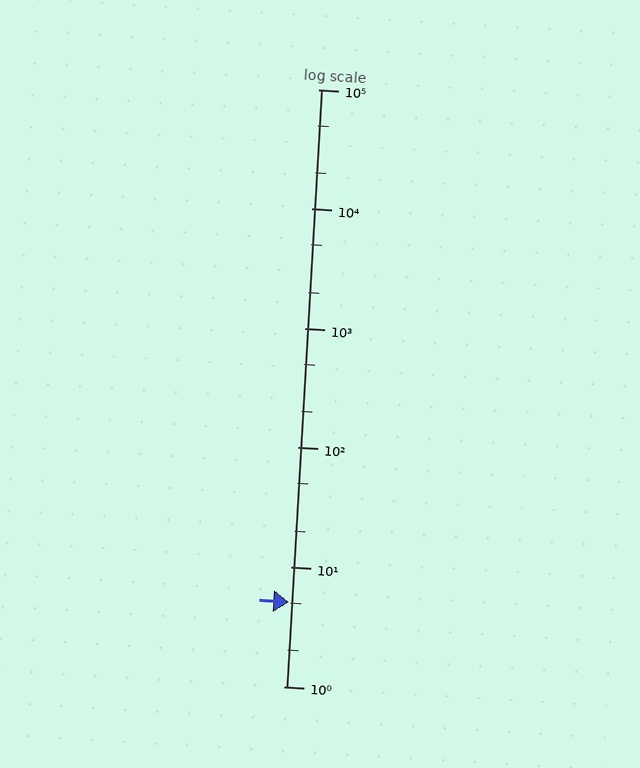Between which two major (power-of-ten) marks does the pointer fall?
The pointer is between 1 and 10.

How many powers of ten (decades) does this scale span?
The scale spans 5 decades, from 1 to 100000.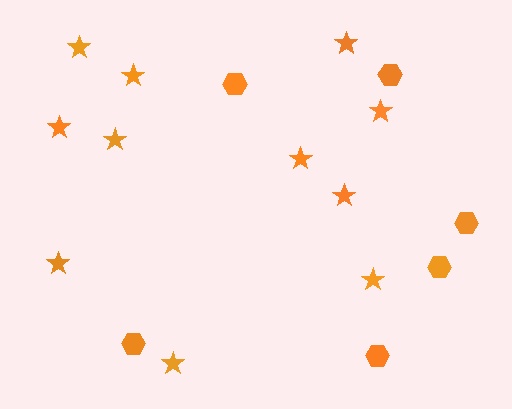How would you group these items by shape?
There are 2 groups: one group of stars (11) and one group of hexagons (6).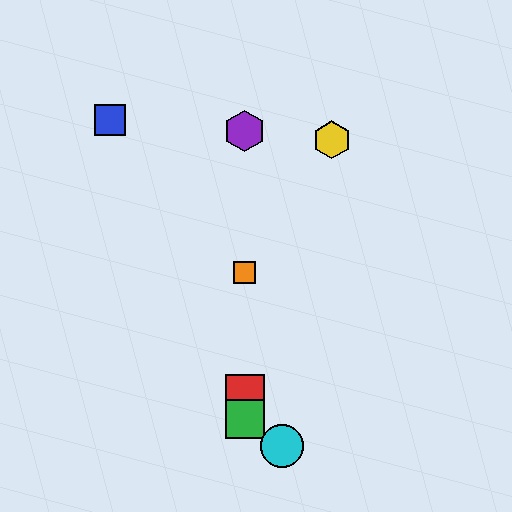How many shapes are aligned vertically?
4 shapes (the red square, the green square, the purple hexagon, the orange square) are aligned vertically.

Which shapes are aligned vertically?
The red square, the green square, the purple hexagon, the orange square are aligned vertically.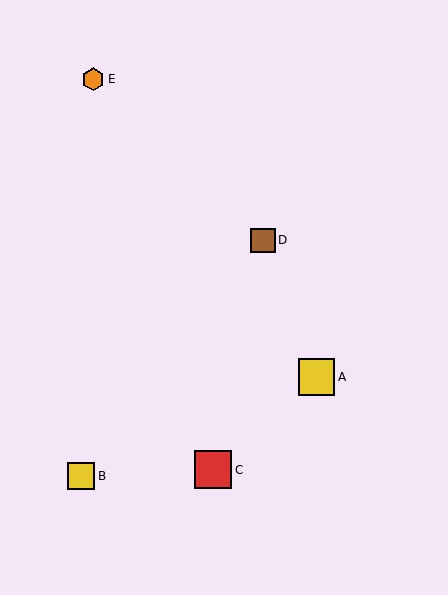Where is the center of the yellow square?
The center of the yellow square is at (316, 377).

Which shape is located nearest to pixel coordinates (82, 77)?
The orange hexagon (labeled E) at (93, 79) is nearest to that location.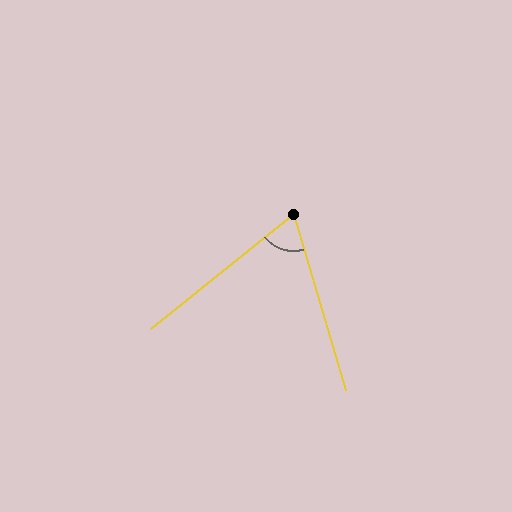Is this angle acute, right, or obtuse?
It is acute.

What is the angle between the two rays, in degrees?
Approximately 67 degrees.